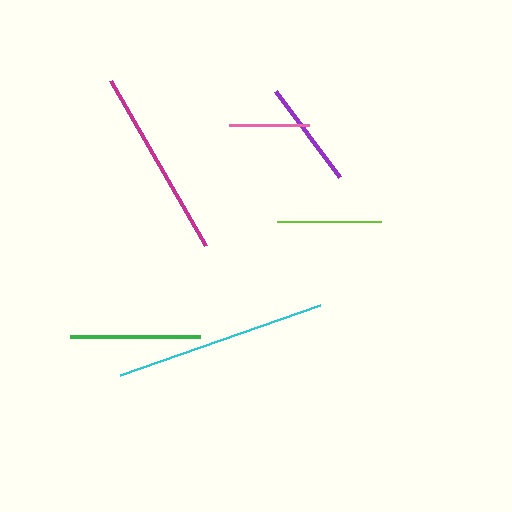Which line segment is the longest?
The cyan line is the longest at approximately 211 pixels.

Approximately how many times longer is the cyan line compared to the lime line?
The cyan line is approximately 2.0 times the length of the lime line.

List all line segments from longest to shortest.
From longest to shortest: cyan, magenta, green, purple, lime, pink.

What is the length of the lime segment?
The lime segment is approximately 104 pixels long.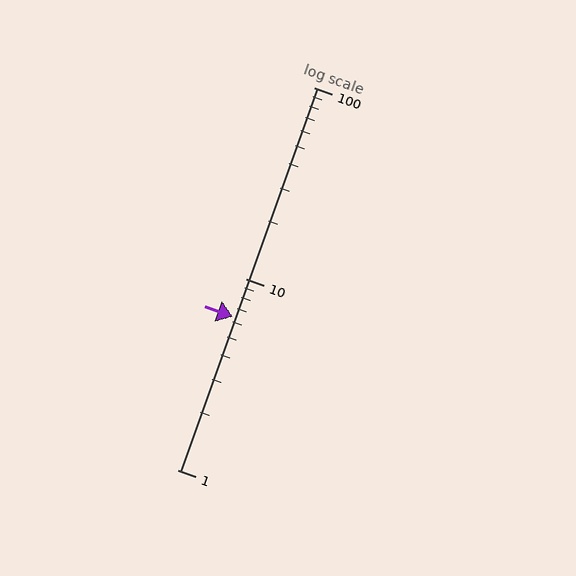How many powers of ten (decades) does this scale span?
The scale spans 2 decades, from 1 to 100.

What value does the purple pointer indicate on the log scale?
The pointer indicates approximately 6.3.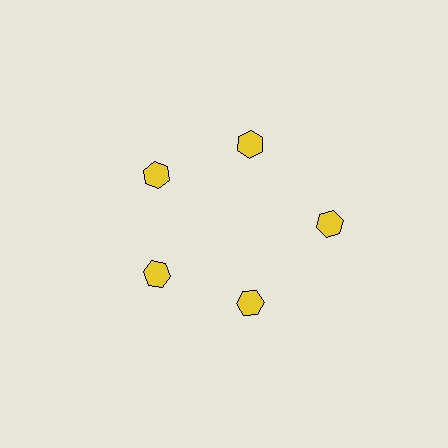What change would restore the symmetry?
The symmetry would be restored by moving it inward, back onto the ring so that all 5 hexagons sit at equal angles and equal distance from the center.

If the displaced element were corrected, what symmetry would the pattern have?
It would have 5-fold rotational symmetry — the pattern would map onto itself every 72 degrees.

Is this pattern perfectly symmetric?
No. The 5 yellow hexagons are arranged in a ring, but one element near the 3 o'clock position is pushed outward from the center, breaking the 5-fold rotational symmetry.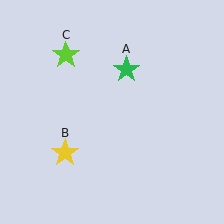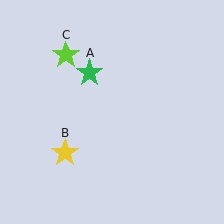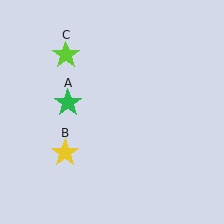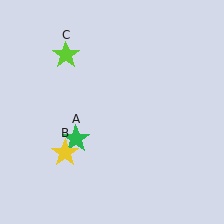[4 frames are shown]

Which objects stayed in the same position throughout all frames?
Yellow star (object B) and lime star (object C) remained stationary.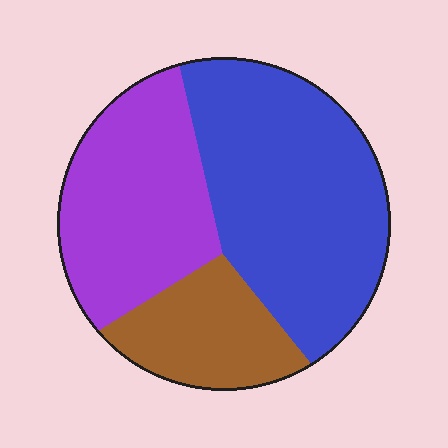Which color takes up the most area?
Blue, at roughly 50%.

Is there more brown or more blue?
Blue.